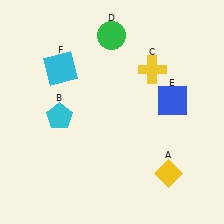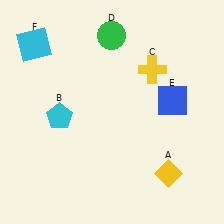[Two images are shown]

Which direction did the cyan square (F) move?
The cyan square (F) moved left.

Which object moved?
The cyan square (F) moved left.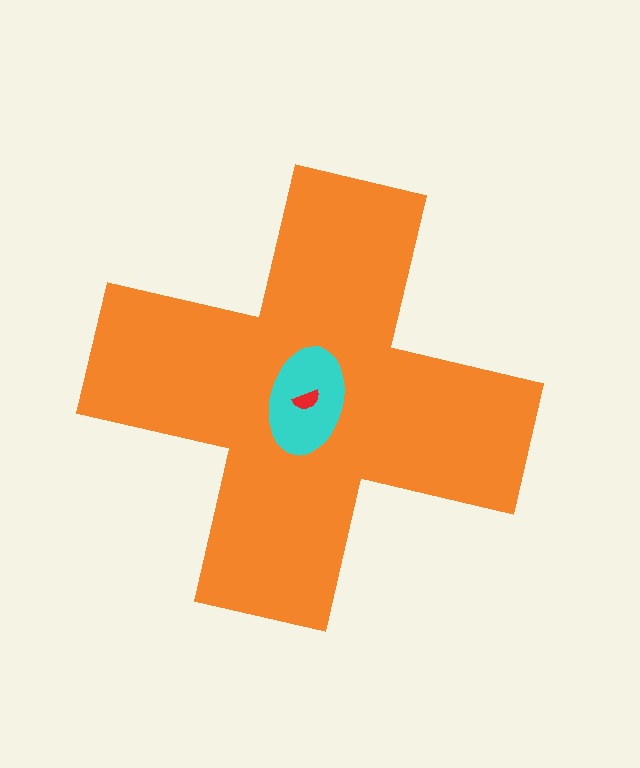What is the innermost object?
The red semicircle.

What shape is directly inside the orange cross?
The cyan ellipse.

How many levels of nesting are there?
3.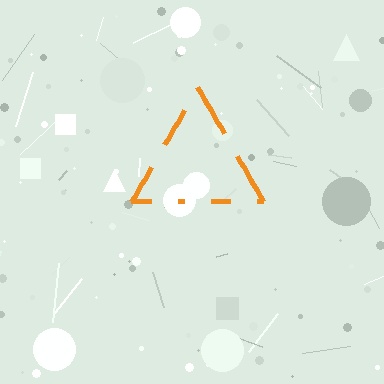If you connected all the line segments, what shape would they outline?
They would outline a triangle.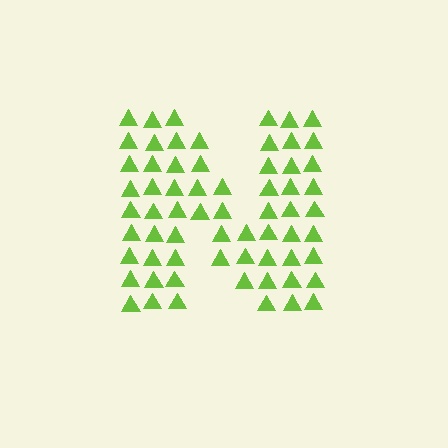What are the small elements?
The small elements are triangles.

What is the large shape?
The large shape is the letter N.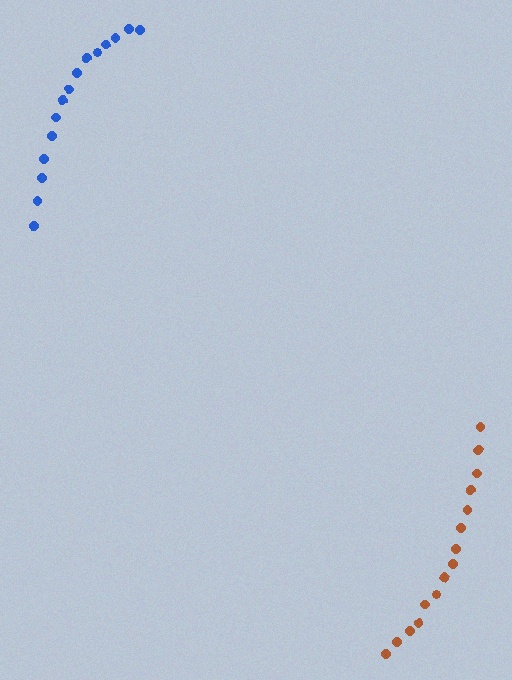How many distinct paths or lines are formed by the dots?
There are 2 distinct paths.